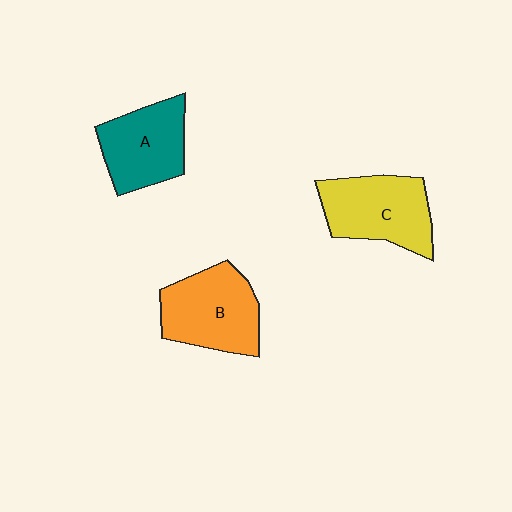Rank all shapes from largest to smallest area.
From largest to smallest: B (orange), C (yellow), A (teal).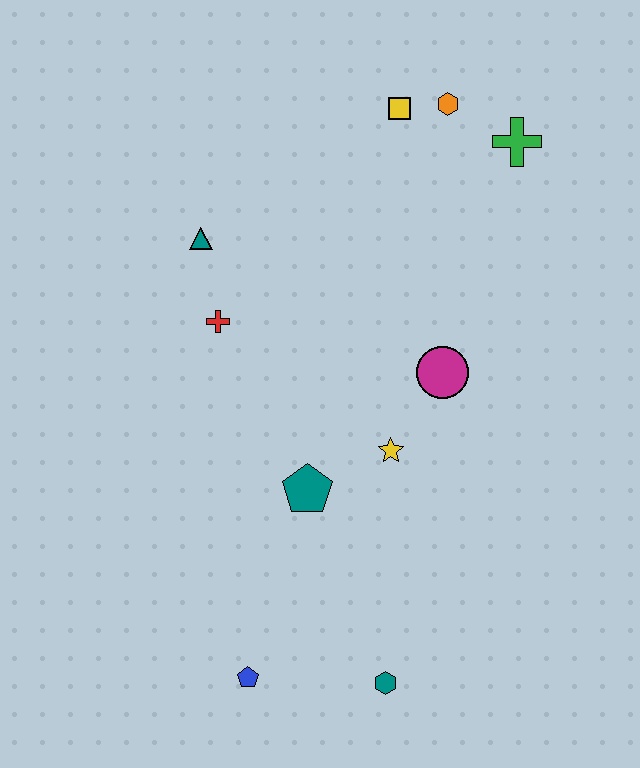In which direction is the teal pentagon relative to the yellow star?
The teal pentagon is to the left of the yellow star.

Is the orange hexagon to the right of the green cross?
No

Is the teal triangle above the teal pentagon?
Yes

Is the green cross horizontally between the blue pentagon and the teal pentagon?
No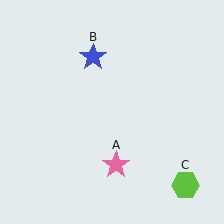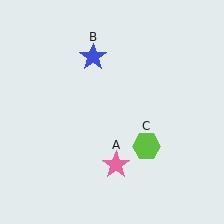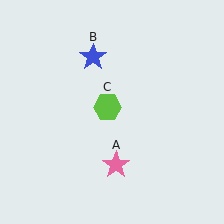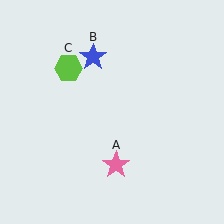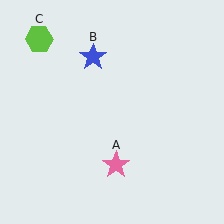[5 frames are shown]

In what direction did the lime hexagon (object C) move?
The lime hexagon (object C) moved up and to the left.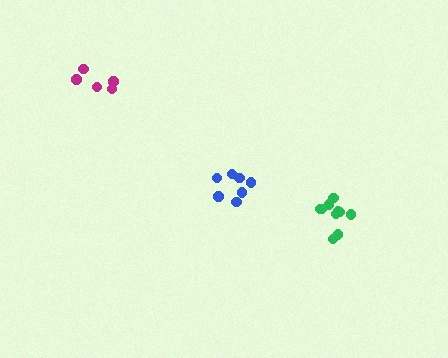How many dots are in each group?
Group 1: 7 dots, Group 2: 5 dots, Group 3: 10 dots (22 total).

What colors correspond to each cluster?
The clusters are colored: blue, magenta, green.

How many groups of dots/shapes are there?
There are 3 groups.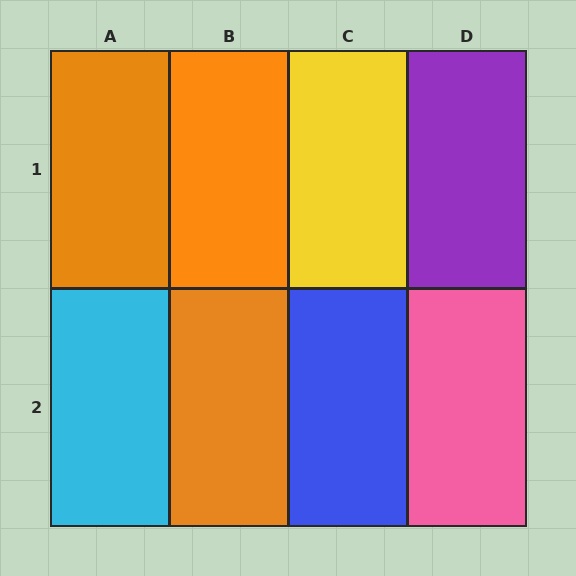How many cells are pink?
1 cell is pink.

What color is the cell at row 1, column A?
Orange.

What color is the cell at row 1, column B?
Orange.